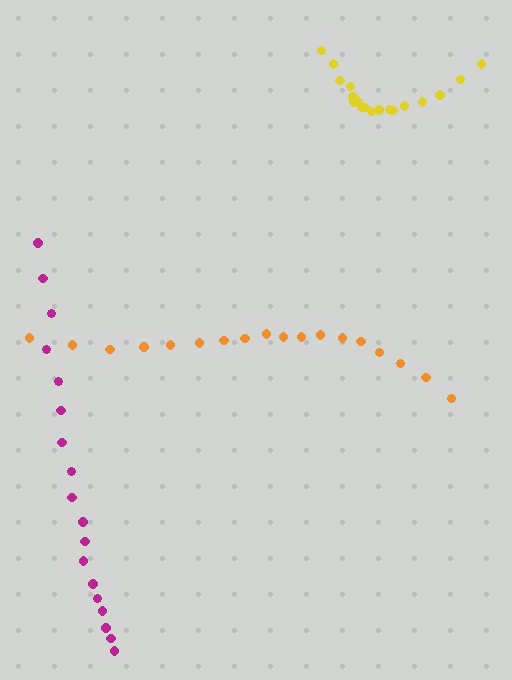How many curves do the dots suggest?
There are 3 distinct paths.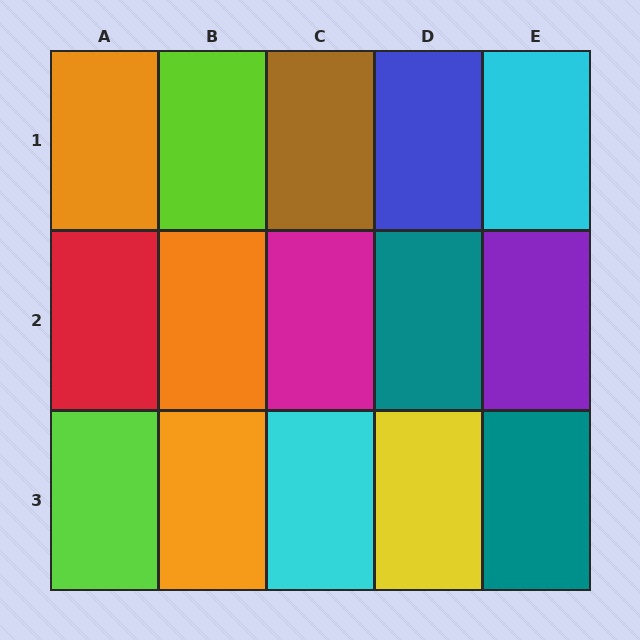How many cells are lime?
2 cells are lime.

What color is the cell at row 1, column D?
Blue.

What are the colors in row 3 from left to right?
Lime, orange, cyan, yellow, teal.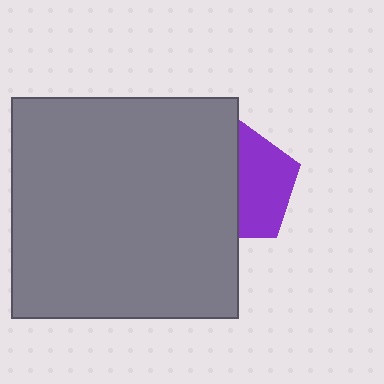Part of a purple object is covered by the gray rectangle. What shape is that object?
It is a pentagon.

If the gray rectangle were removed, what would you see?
You would see the complete purple pentagon.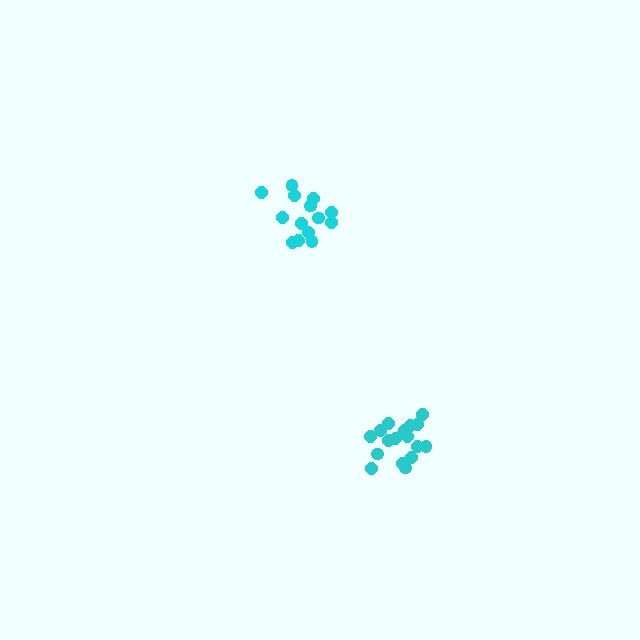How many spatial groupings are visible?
There are 2 spatial groupings.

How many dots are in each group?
Group 1: 18 dots, Group 2: 14 dots (32 total).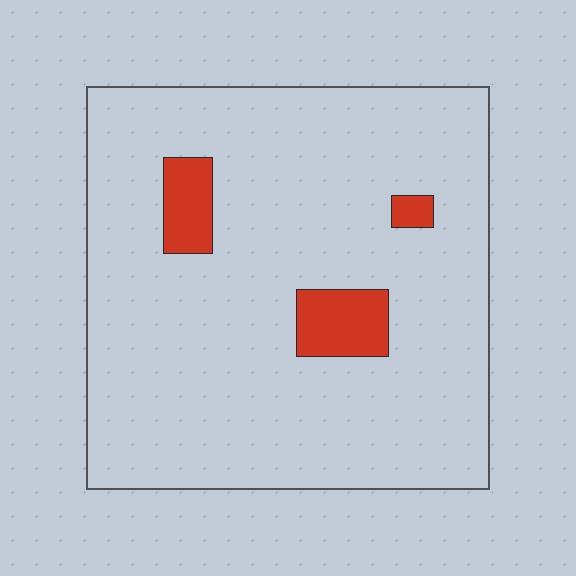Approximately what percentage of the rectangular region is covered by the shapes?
Approximately 10%.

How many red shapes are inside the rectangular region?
3.